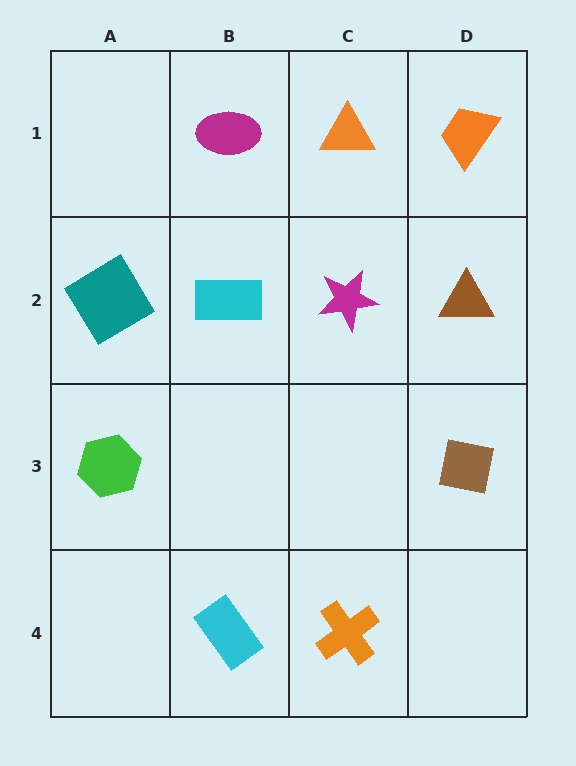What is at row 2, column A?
A teal diamond.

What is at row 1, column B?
A magenta ellipse.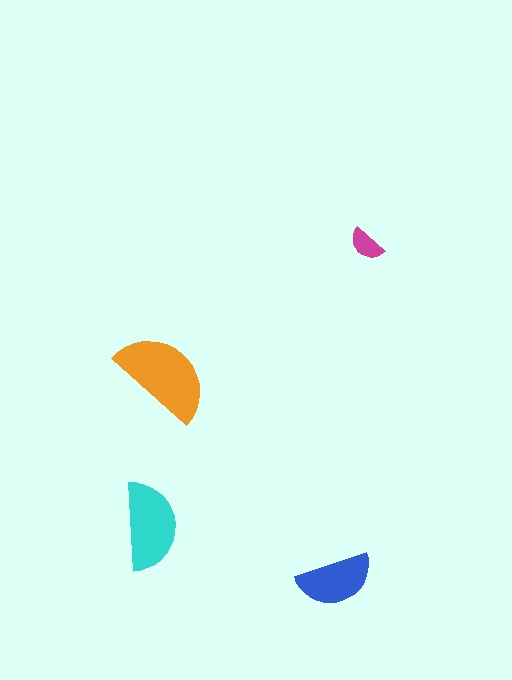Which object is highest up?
The magenta semicircle is topmost.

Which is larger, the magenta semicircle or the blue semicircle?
The blue one.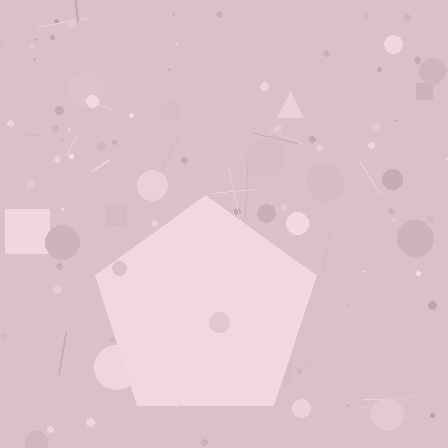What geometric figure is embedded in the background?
A pentagon is embedded in the background.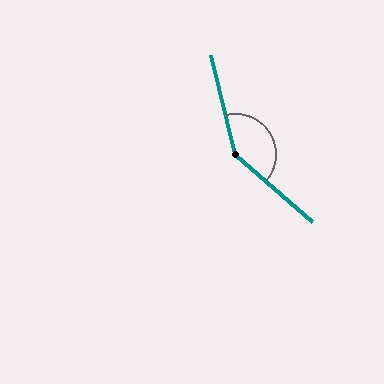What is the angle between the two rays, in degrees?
Approximately 144 degrees.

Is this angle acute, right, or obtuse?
It is obtuse.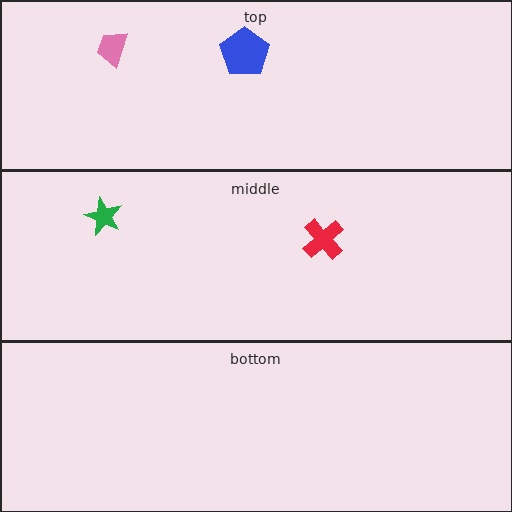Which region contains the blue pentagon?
The top region.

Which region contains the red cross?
The middle region.